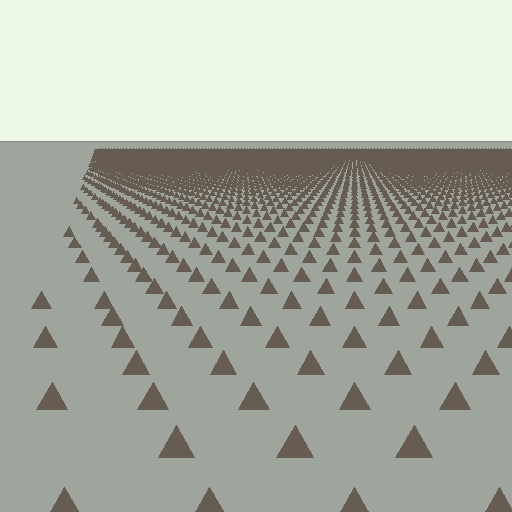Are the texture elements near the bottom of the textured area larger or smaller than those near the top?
Larger. Near the bottom, elements are closer to the viewer and appear at a bigger on-screen size.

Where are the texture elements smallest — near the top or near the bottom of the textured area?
Near the top.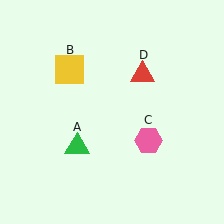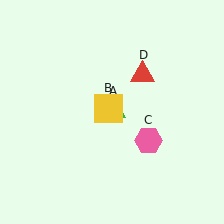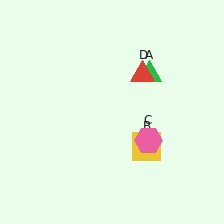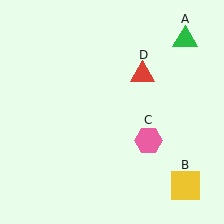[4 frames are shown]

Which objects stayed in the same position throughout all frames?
Pink hexagon (object C) and red triangle (object D) remained stationary.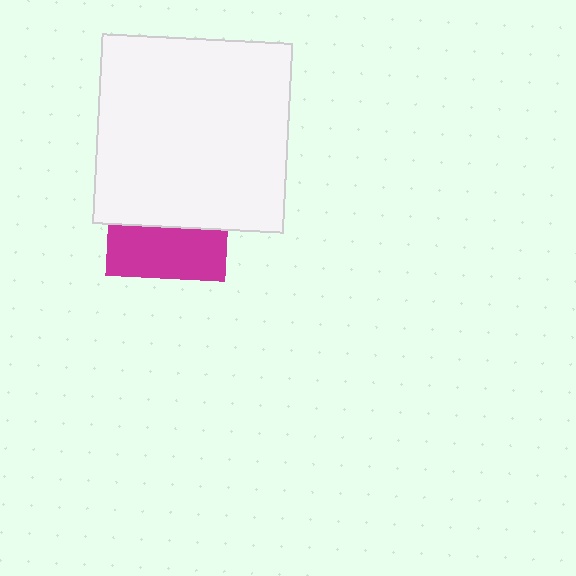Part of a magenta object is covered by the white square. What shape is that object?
It is a square.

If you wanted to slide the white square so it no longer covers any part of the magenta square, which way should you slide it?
Slide it up — that is the most direct way to separate the two shapes.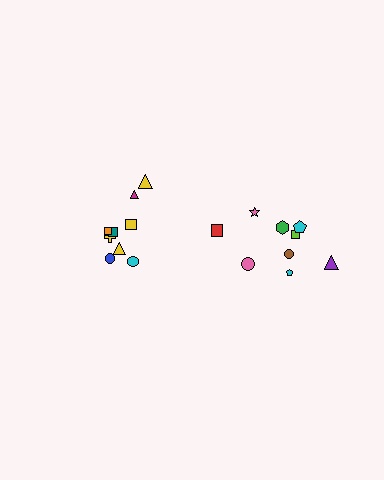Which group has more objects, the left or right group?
The left group.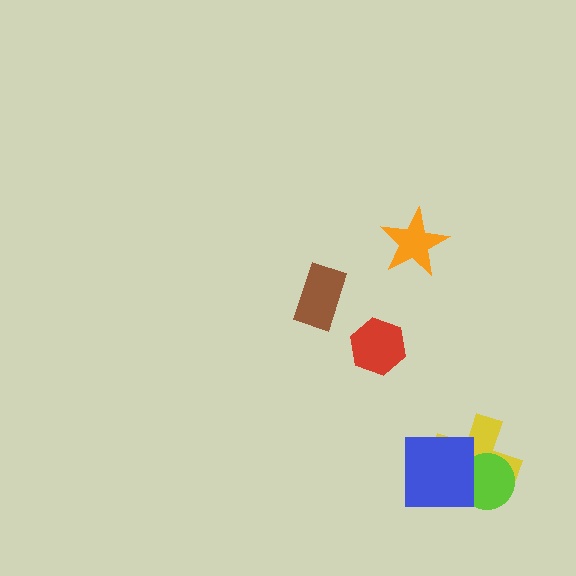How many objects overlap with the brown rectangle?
0 objects overlap with the brown rectangle.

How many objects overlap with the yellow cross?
2 objects overlap with the yellow cross.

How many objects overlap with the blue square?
2 objects overlap with the blue square.